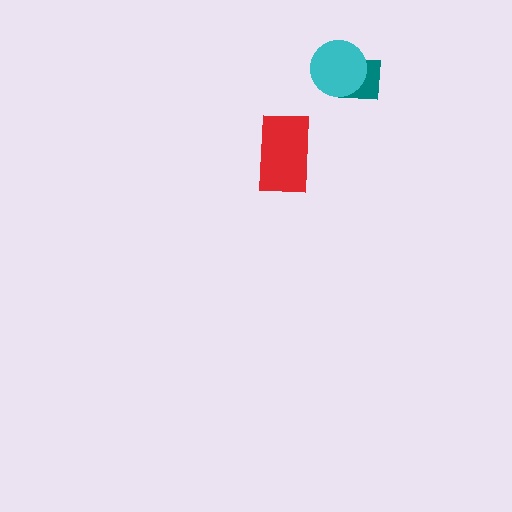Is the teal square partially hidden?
Yes, it is partially covered by another shape.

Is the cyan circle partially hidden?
No, no other shape covers it.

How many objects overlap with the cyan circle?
1 object overlaps with the cyan circle.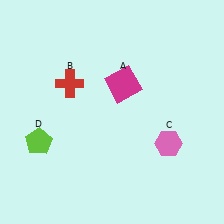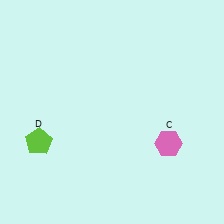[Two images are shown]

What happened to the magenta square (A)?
The magenta square (A) was removed in Image 2. It was in the top-right area of Image 1.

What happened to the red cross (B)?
The red cross (B) was removed in Image 2. It was in the top-left area of Image 1.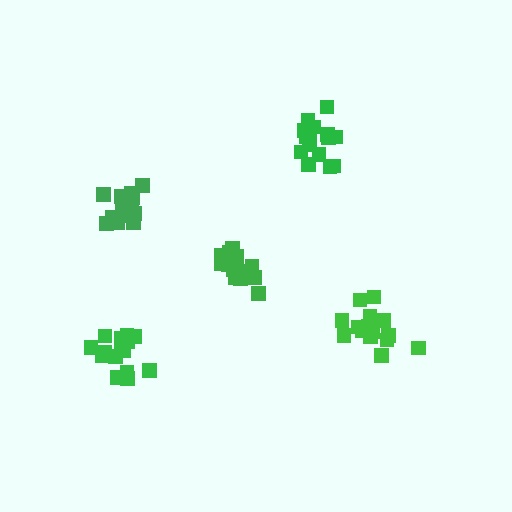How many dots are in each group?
Group 1: 15 dots, Group 2: 15 dots, Group 3: 18 dots, Group 4: 20 dots, Group 5: 16 dots (84 total).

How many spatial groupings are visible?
There are 5 spatial groupings.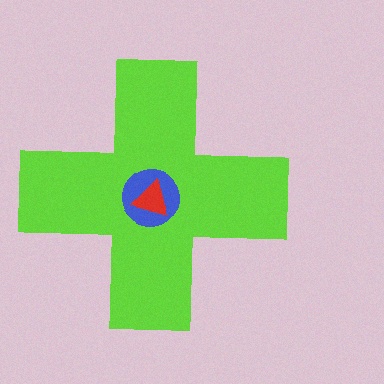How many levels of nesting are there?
3.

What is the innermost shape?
The red triangle.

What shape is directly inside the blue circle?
The red triangle.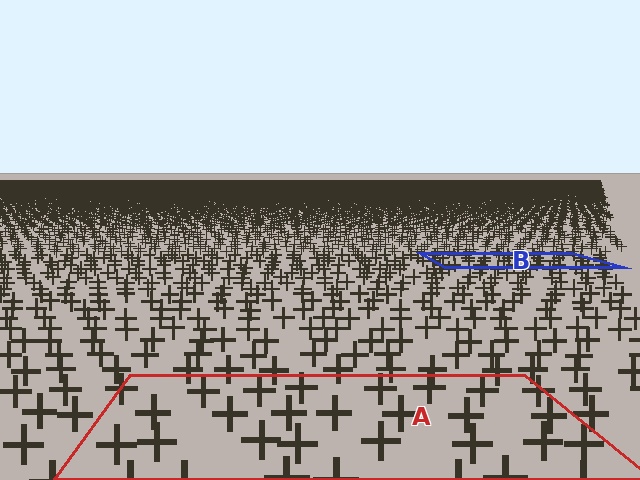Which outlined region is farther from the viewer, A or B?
Region B is farther from the viewer — the texture elements inside it appear smaller and more densely packed.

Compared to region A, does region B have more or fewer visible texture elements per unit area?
Region B has more texture elements per unit area — they are packed more densely because it is farther away.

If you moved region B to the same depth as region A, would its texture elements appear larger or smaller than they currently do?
They would appear larger. At a closer depth, the same texture elements are projected at a bigger on-screen size.